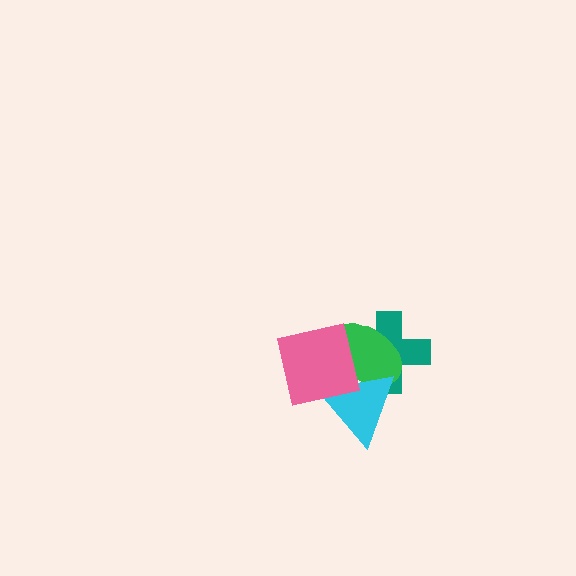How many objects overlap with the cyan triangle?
3 objects overlap with the cyan triangle.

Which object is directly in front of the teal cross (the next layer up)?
The green ellipse is directly in front of the teal cross.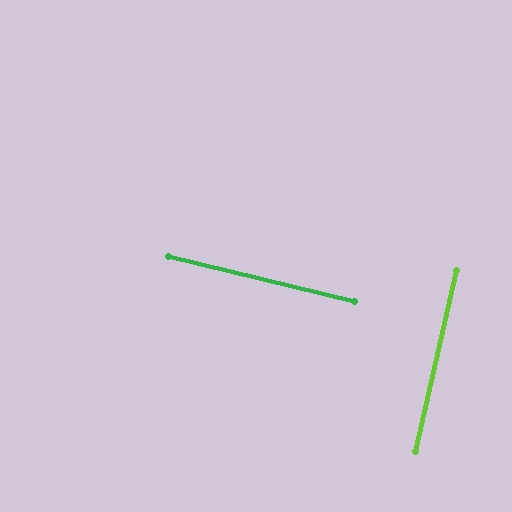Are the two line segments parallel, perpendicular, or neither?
Perpendicular — they meet at approximately 89°.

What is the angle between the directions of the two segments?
Approximately 89 degrees.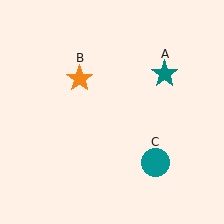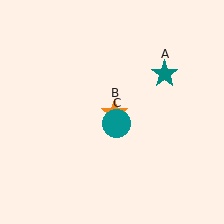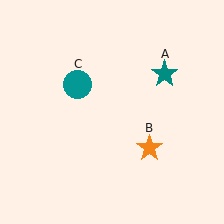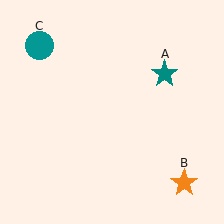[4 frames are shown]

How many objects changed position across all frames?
2 objects changed position: orange star (object B), teal circle (object C).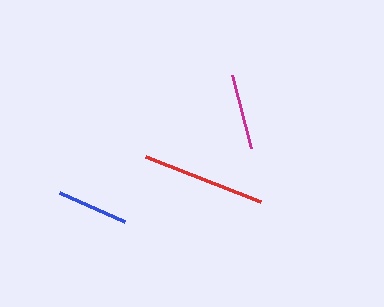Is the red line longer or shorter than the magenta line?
The red line is longer than the magenta line.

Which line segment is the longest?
The red line is the longest at approximately 123 pixels.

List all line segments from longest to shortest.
From longest to shortest: red, magenta, blue.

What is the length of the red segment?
The red segment is approximately 123 pixels long.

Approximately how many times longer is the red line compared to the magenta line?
The red line is approximately 1.7 times the length of the magenta line.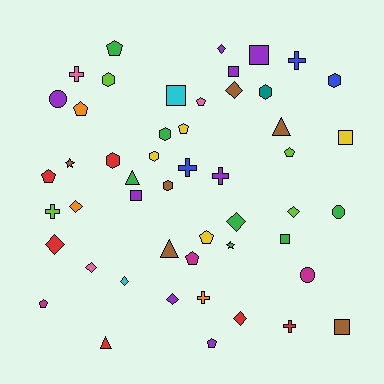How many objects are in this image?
There are 50 objects.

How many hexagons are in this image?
There are 7 hexagons.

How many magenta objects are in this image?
There are 3 magenta objects.